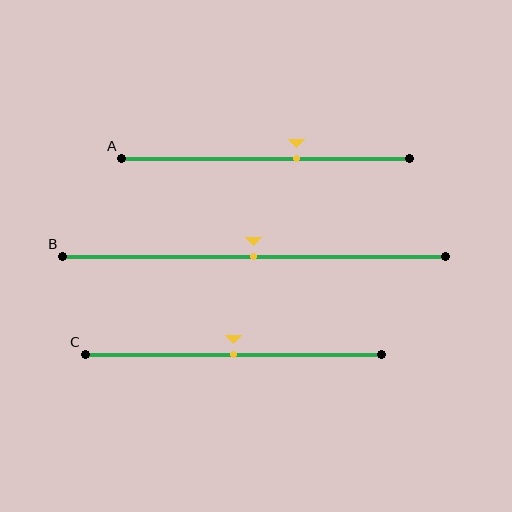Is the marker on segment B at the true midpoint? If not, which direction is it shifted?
Yes, the marker on segment B is at the true midpoint.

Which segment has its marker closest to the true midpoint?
Segment B has its marker closest to the true midpoint.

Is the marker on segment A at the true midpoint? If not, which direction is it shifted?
No, the marker on segment A is shifted to the right by about 11% of the segment length.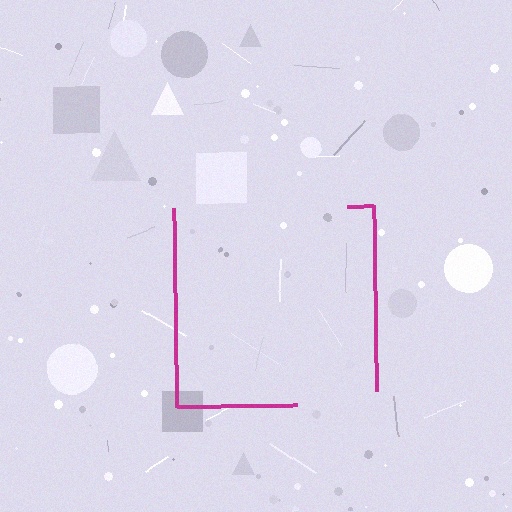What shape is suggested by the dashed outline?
The dashed outline suggests a square.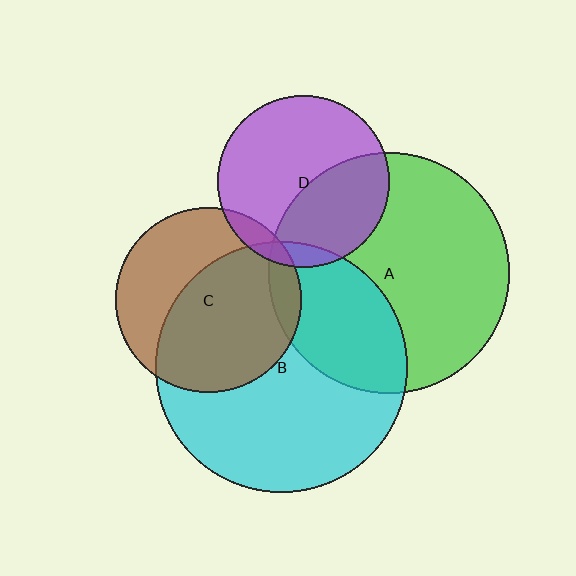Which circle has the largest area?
Circle B (cyan).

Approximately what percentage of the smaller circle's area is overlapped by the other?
Approximately 40%.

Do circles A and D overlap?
Yes.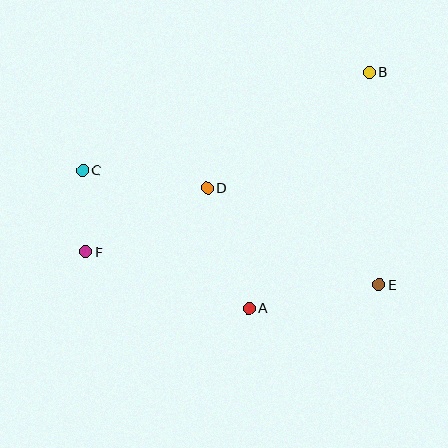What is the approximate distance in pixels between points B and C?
The distance between B and C is approximately 303 pixels.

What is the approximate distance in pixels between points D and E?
The distance between D and E is approximately 197 pixels.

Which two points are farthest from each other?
Points B and F are farthest from each other.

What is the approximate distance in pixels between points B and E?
The distance between B and E is approximately 212 pixels.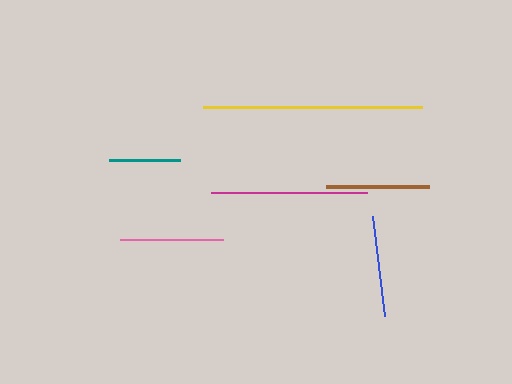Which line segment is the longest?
The yellow line is the longest at approximately 219 pixels.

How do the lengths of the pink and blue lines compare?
The pink and blue lines are approximately the same length.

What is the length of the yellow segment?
The yellow segment is approximately 219 pixels long.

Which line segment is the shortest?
The teal line is the shortest at approximately 71 pixels.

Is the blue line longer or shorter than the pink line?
The pink line is longer than the blue line.